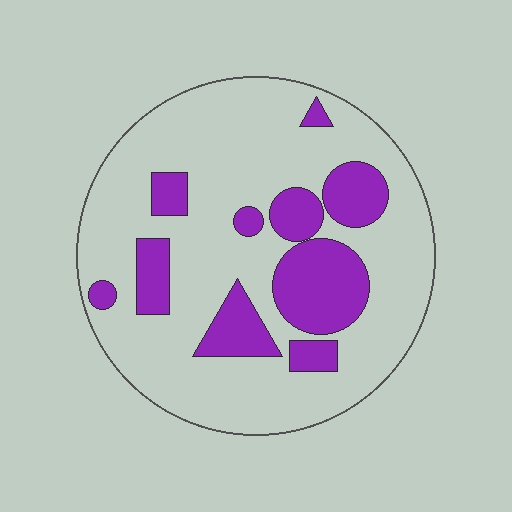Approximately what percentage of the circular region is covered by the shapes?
Approximately 25%.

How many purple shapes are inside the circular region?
10.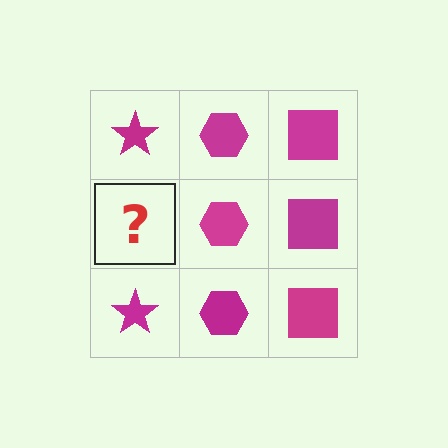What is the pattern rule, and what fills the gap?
The rule is that each column has a consistent shape. The gap should be filled with a magenta star.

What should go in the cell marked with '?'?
The missing cell should contain a magenta star.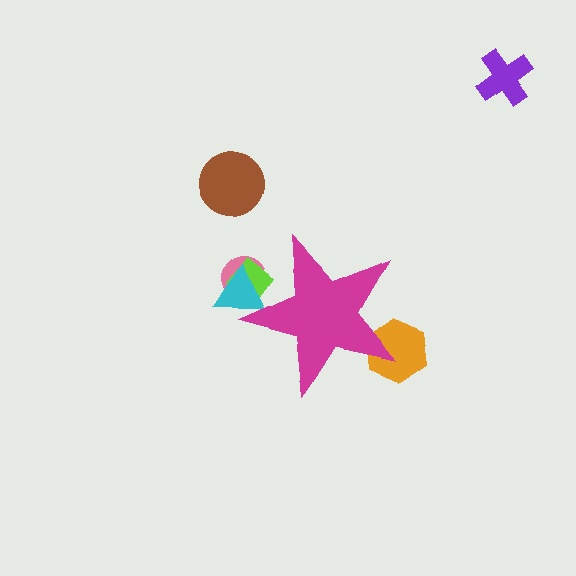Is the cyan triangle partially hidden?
Yes, the cyan triangle is partially hidden behind the magenta star.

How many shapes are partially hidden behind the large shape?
4 shapes are partially hidden.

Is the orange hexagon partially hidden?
Yes, the orange hexagon is partially hidden behind the magenta star.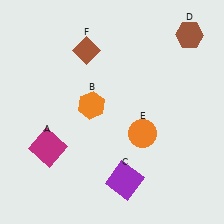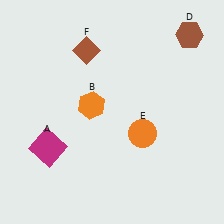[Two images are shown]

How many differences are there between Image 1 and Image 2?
There is 1 difference between the two images.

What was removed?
The purple square (C) was removed in Image 2.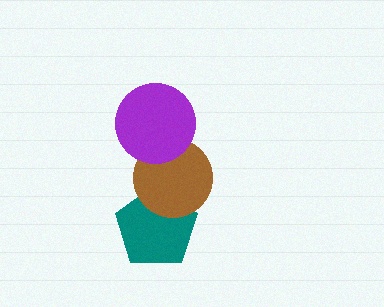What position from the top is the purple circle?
The purple circle is 1st from the top.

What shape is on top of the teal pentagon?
The brown circle is on top of the teal pentagon.